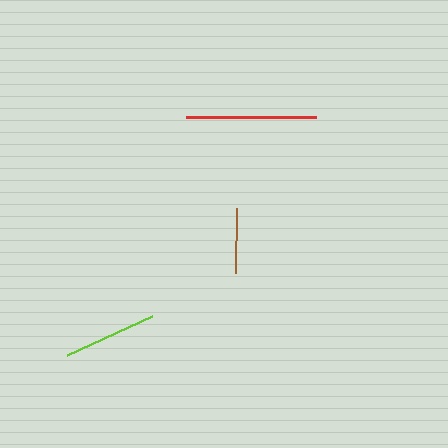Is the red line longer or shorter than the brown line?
The red line is longer than the brown line.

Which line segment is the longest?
The red line is the longest at approximately 130 pixels.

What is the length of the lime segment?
The lime segment is approximately 94 pixels long.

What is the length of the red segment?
The red segment is approximately 130 pixels long.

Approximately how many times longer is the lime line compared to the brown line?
The lime line is approximately 1.4 times the length of the brown line.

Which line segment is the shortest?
The brown line is the shortest at approximately 65 pixels.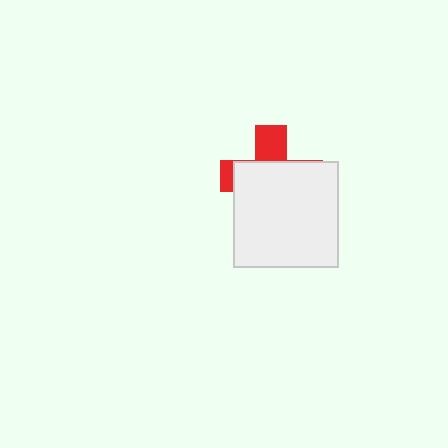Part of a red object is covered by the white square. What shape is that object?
It is a cross.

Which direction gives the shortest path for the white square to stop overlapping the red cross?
Moving down gives the shortest separation.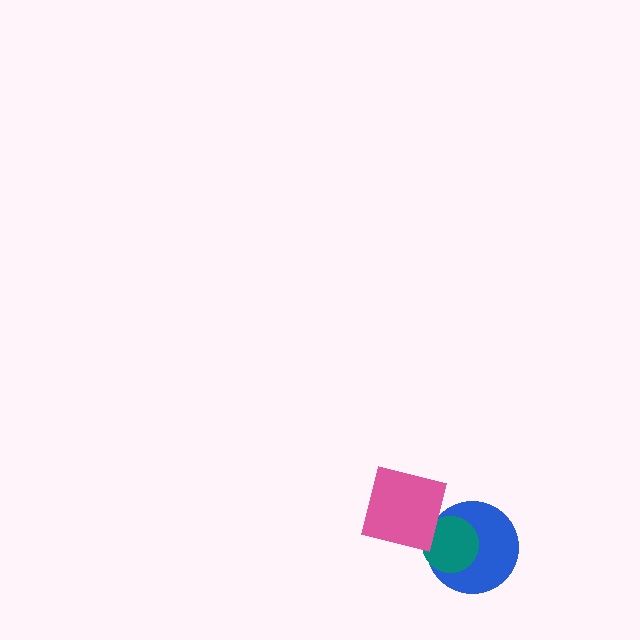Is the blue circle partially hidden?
Yes, it is partially covered by another shape.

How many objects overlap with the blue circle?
2 objects overlap with the blue circle.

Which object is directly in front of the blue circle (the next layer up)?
The teal circle is directly in front of the blue circle.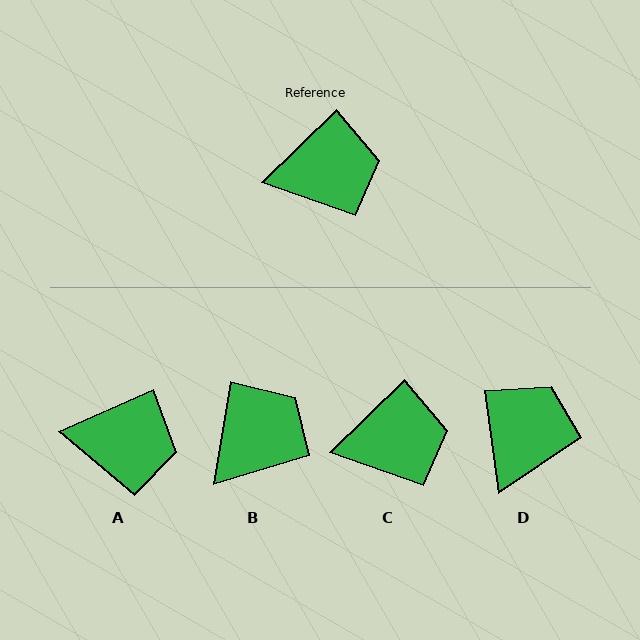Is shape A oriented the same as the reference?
No, it is off by about 21 degrees.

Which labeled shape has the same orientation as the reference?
C.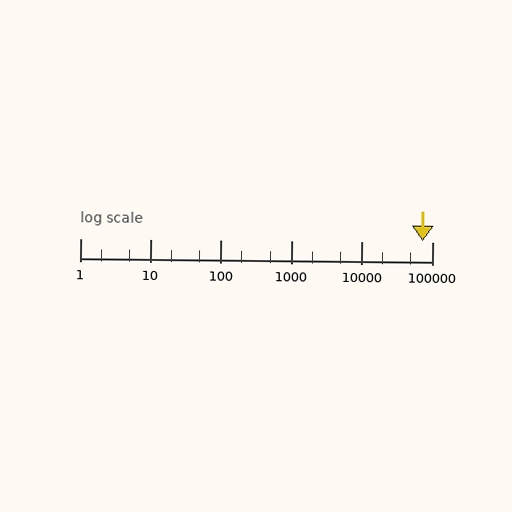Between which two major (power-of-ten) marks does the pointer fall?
The pointer is between 10000 and 100000.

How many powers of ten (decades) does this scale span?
The scale spans 5 decades, from 1 to 100000.